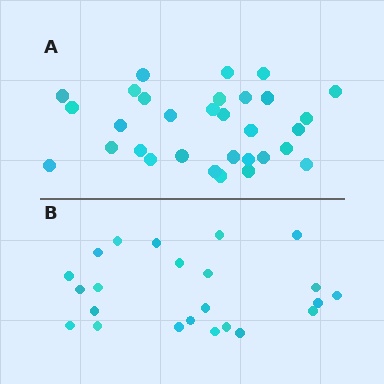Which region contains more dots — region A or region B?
Region A (the top region) has more dots.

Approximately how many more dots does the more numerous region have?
Region A has roughly 8 or so more dots than region B.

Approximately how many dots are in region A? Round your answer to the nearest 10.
About 30 dots. (The exact count is 31, which rounds to 30.)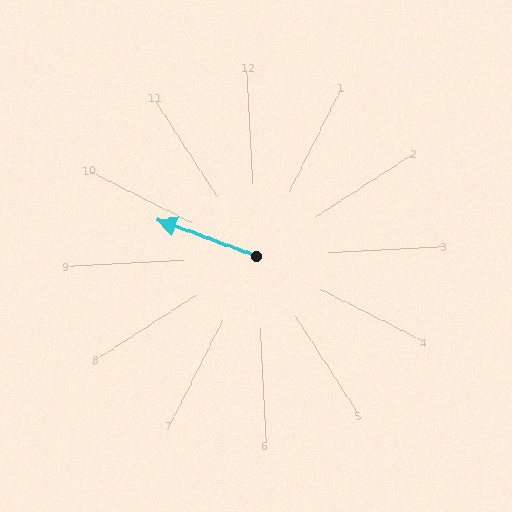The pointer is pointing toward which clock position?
Roughly 10 o'clock.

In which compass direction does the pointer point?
Northwest.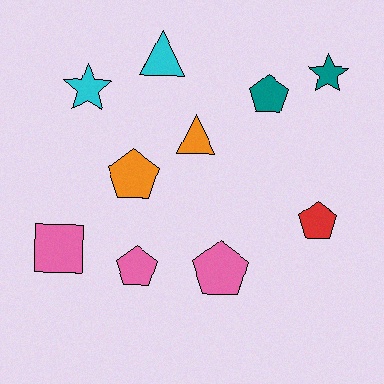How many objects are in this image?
There are 10 objects.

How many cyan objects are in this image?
There are 2 cyan objects.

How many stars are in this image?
There are 2 stars.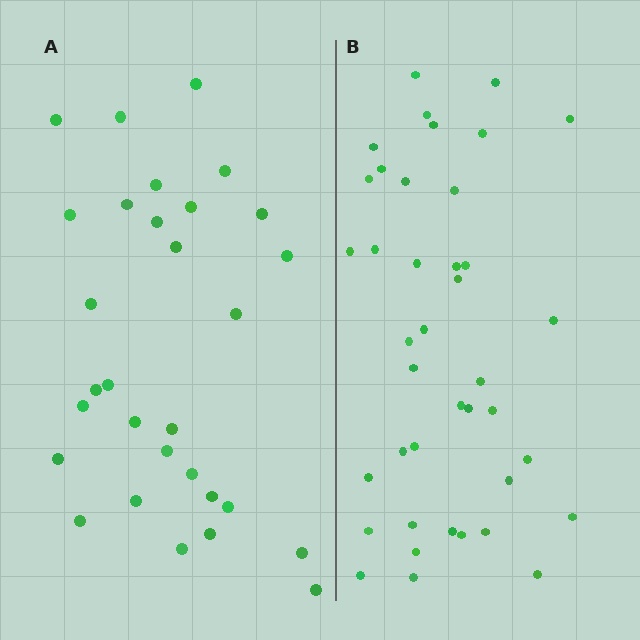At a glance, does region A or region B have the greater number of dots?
Region B (the right region) has more dots.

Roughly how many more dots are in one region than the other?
Region B has roughly 10 or so more dots than region A.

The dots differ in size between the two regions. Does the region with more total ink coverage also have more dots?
No. Region A has more total ink coverage because its dots are larger, but region B actually contains more individual dots. Total area can be misleading — the number of items is what matters here.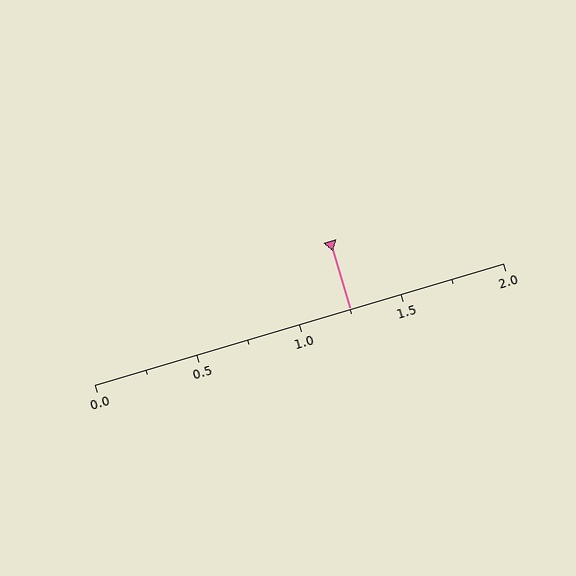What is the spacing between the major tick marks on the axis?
The major ticks are spaced 0.5 apart.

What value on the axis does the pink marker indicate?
The marker indicates approximately 1.25.